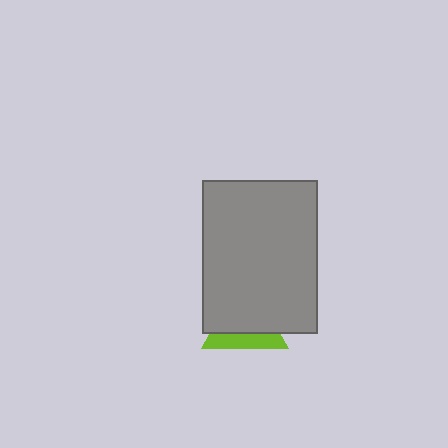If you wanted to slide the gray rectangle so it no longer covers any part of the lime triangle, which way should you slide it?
Slide it up — that is the most direct way to separate the two shapes.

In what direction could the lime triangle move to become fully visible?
The lime triangle could move down. That would shift it out from behind the gray rectangle entirely.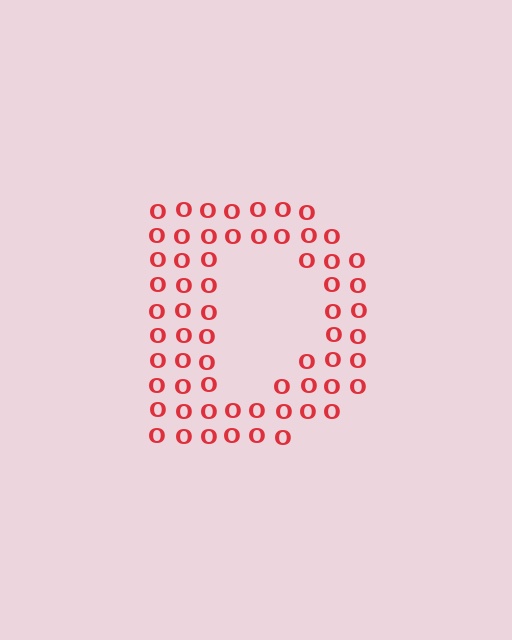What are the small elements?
The small elements are letter O's.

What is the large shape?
The large shape is the letter D.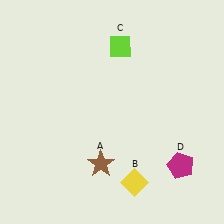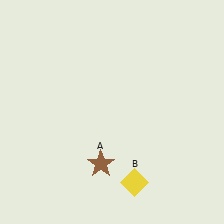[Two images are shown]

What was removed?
The lime diamond (C), the magenta pentagon (D) were removed in Image 2.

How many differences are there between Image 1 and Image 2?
There are 2 differences between the two images.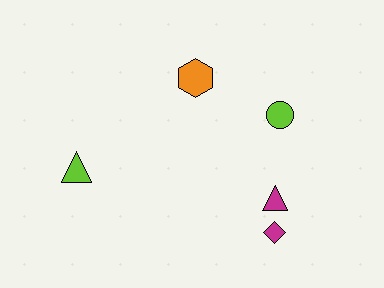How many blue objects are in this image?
There are no blue objects.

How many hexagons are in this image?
There is 1 hexagon.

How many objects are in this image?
There are 5 objects.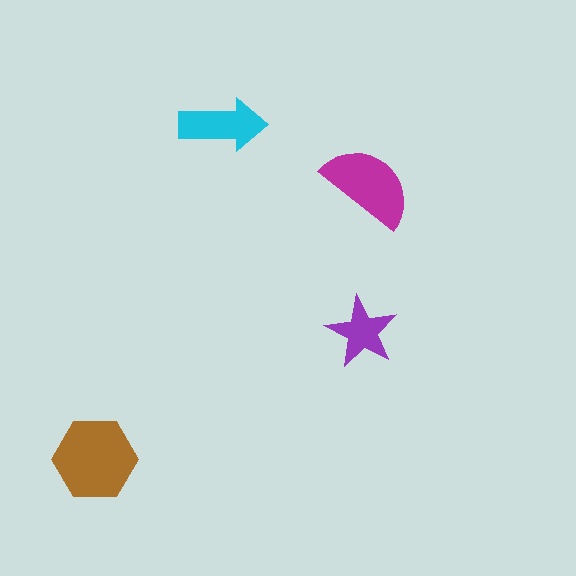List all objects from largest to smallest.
The brown hexagon, the magenta semicircle, the cyan arrow, the purple star.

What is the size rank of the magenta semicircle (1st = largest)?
2nd.